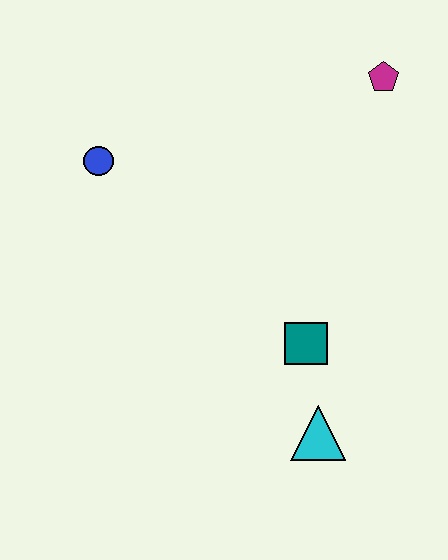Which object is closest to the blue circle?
The teal square is closest to the blue circle.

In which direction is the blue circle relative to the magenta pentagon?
The blue circle is to the left of the magenta pentagon.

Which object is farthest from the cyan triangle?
The magenta pentagon is farthest from the cyan triangle.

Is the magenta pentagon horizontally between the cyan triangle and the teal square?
No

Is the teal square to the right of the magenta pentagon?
No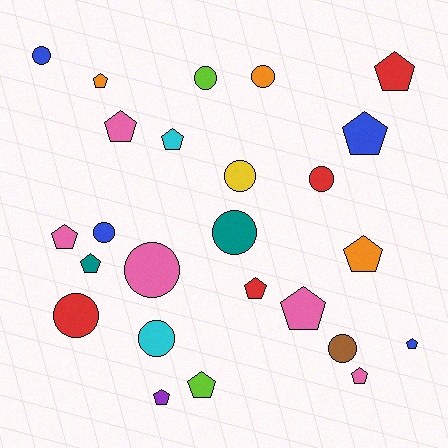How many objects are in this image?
There are 25 objects.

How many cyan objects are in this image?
There are 2 cyan objects.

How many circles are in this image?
There are 11 circles.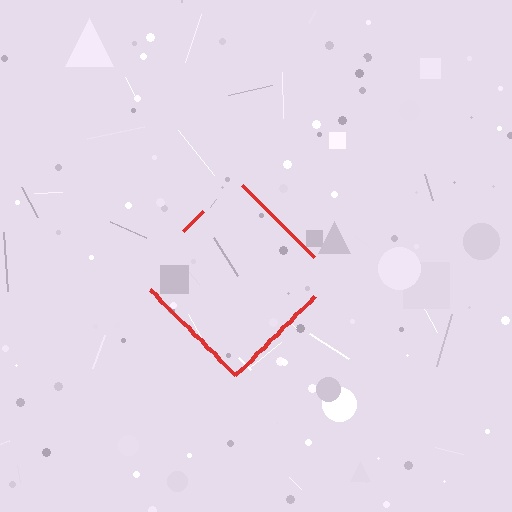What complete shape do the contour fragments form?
The contour fragments form a diamond.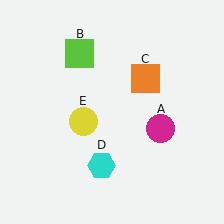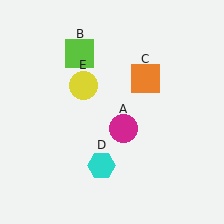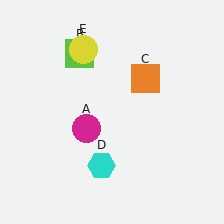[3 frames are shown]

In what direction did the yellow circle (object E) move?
The yellow circle (object E) moved up.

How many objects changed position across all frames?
2 objects changed position: magenta circle (object A), yellow circle (object E).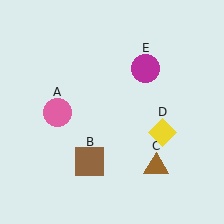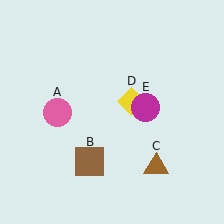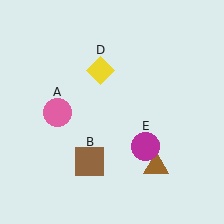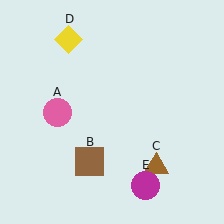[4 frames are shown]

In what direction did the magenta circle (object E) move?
The magenta circle (object E) moved down.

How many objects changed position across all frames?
2 objects changed position: yellow diamond (object D), magenta circle (object E).